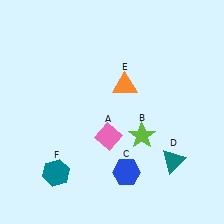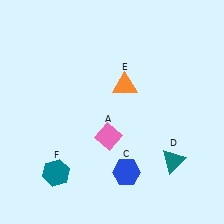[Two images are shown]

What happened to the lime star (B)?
The lime star (B) was removed in Image 2. It was in the bottom-right area of Image 1.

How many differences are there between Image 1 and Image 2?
There is 1 difference between the two images.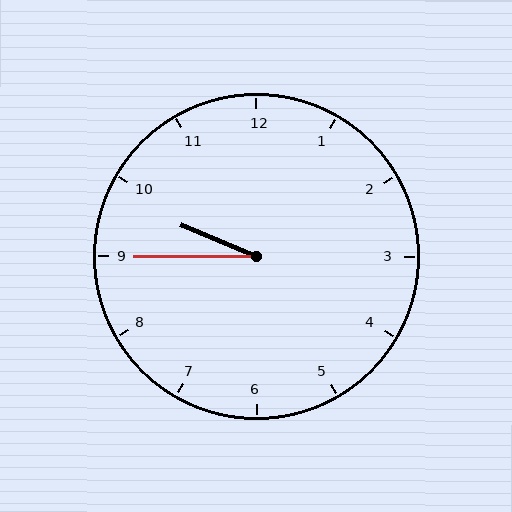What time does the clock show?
9:45.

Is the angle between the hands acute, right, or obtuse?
It is acute.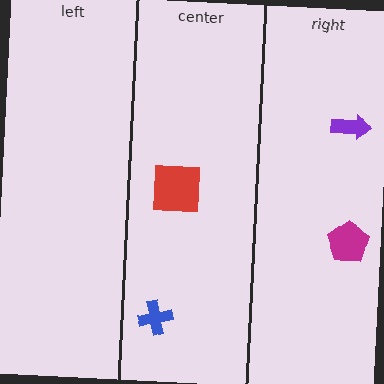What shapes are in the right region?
The purple arrow, the magenta pentagon.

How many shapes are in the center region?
2.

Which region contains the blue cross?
The center region.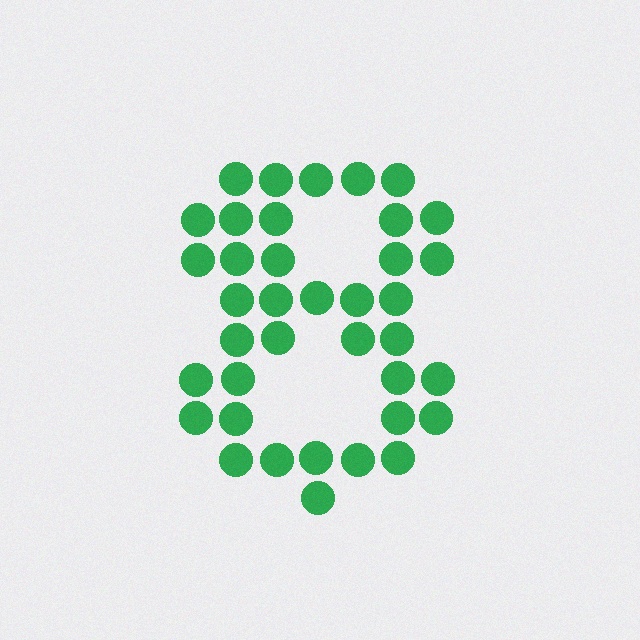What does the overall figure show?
The overall figure shows the digit 8.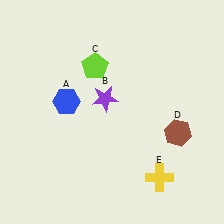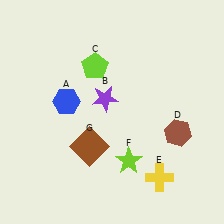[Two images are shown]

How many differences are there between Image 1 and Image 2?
There are 2 differences between the two images.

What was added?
A lime star (F), a brown square (G) were added in Image 2.